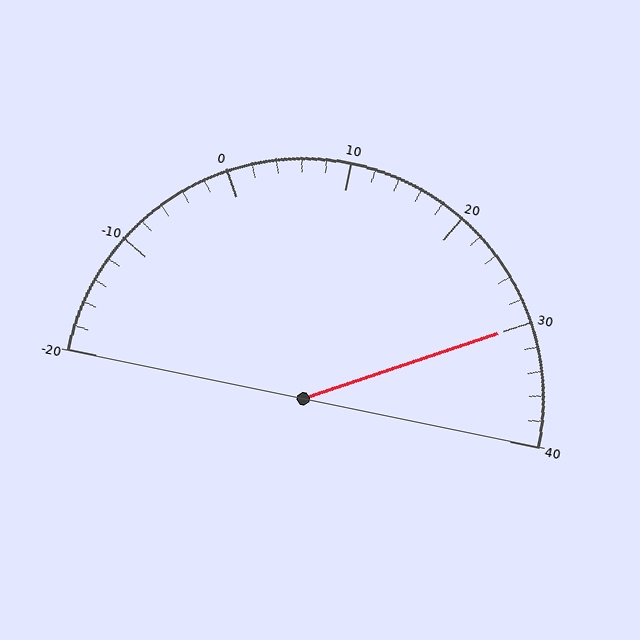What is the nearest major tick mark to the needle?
The nearest major tick mark is 30.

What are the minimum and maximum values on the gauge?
The gauge ranges from -20 to 40.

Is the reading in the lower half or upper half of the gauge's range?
The reading is in the upper half of the range (-20 to 40).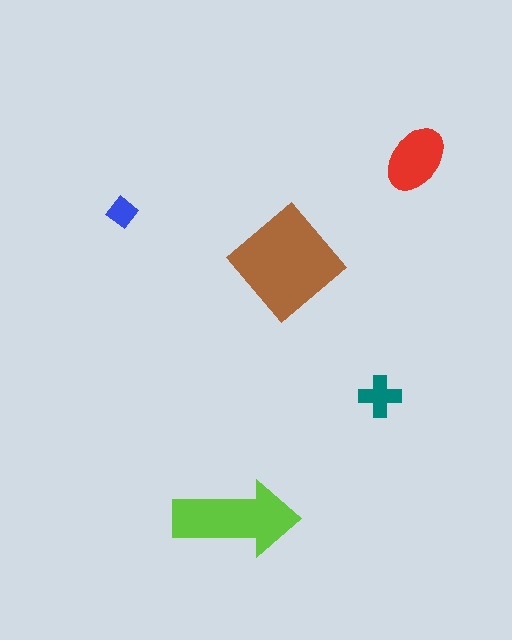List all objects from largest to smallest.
The brown diamond, the lime arrow, the red ellipse, the teal cross, the blue diamond.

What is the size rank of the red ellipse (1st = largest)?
3rd.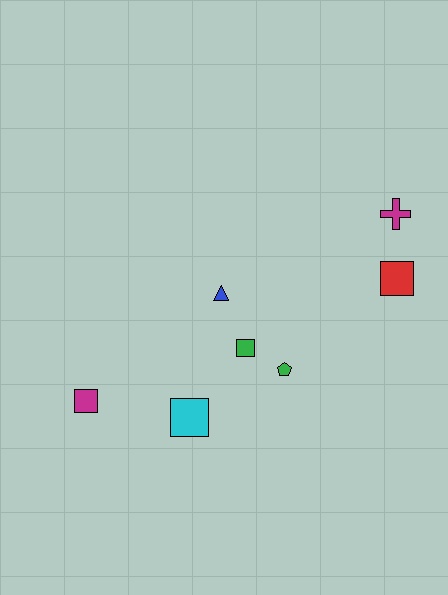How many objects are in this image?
There are 7 objects.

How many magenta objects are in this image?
There are 2 magenta objects.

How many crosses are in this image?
There is 1 cross.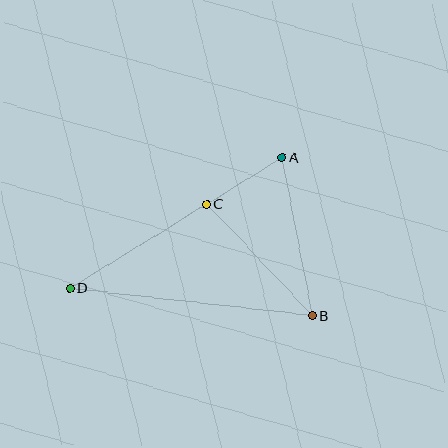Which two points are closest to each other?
Points A and C are closest to each other.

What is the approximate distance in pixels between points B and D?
The distance between B and D is approximately 244 pixels.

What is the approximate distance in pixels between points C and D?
The distance between C and D is approximately 161 pixels.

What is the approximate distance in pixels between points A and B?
The distance between A and B is approximately 161 pixels.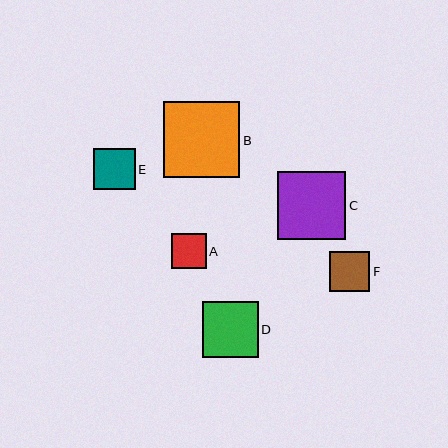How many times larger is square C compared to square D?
Square C is approximately 1.2 times the size of square D.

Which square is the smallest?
Square A is the smallest with a size of approximately 35 pixels.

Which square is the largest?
Square B is the largest with a size of approximately 77 pixels.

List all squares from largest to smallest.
From largest to smallest: B, C, D, E, F, A.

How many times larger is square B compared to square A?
Square B is approximately 2.2 times the size of square A.